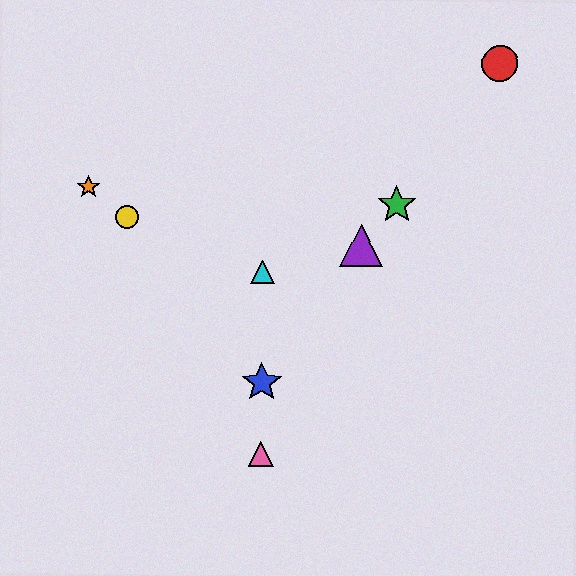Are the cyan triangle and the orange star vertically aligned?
No, the cyan triangle is at x≈263 and the orange star is at x≈89.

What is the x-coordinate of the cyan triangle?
The cyan triangle is at x≈263.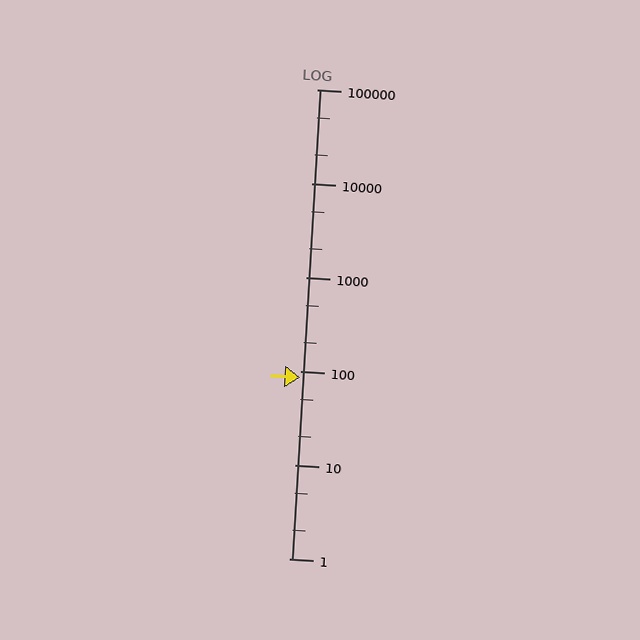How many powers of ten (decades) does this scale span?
The scale spans 5 decades, from 1 to 100000.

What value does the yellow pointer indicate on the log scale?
The pointer indicates approximately 86.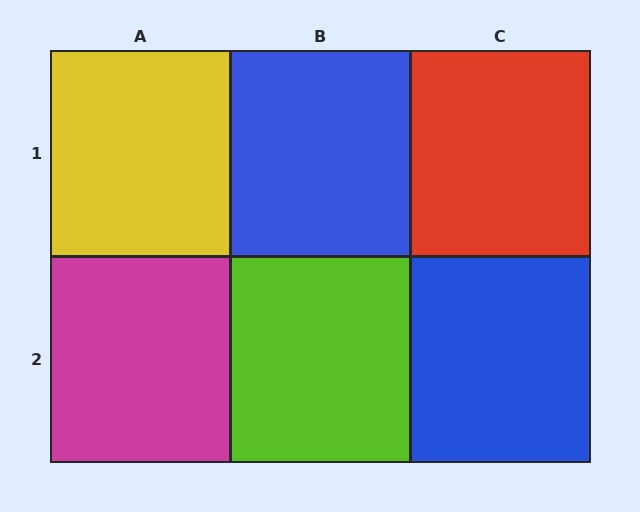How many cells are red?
1 cell is red.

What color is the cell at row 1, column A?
Yellow.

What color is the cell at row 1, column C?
Red.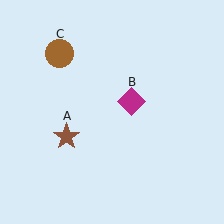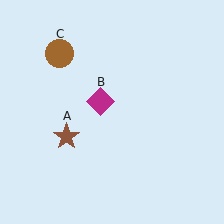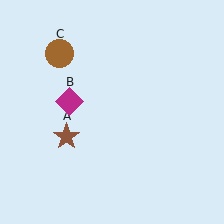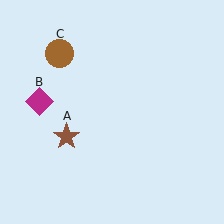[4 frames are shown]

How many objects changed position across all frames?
1 object changed position: magenta diamond (object B).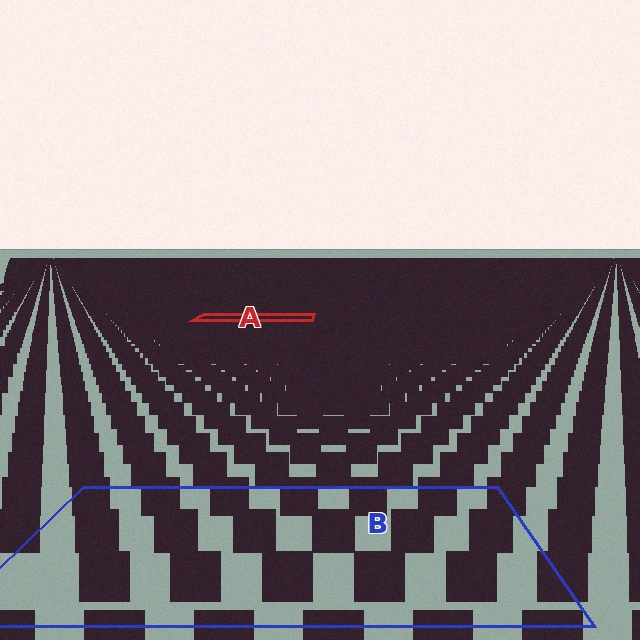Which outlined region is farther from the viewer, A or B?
Region A is farther from the viewer — the texture elements inside it appear smaller and more densely packed.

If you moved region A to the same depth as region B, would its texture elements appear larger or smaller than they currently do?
They would appear larger. At a closer depth, the same texture elements are projected at a bigger on-screen size.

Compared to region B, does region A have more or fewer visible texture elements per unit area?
Region A has more texture elements per unit area — they are packed more densely because it is farther away.